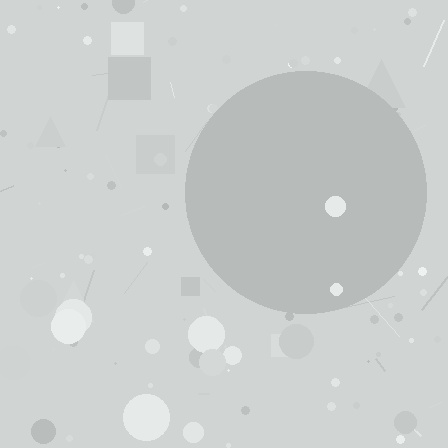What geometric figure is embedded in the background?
A circle is embedded in the background.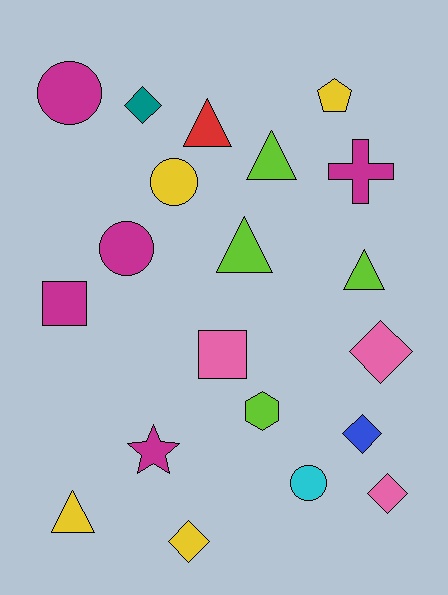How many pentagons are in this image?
There is 1 pentagon.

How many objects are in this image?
There are 20 objects.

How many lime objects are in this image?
There are 4 lime objects.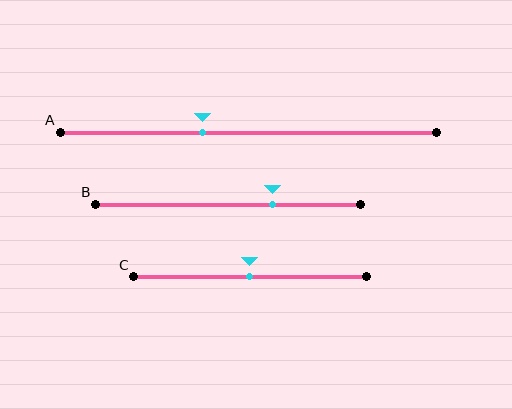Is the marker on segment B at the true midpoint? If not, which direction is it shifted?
No, the marker on segment B is shifted to the right by about 17% of the segment length.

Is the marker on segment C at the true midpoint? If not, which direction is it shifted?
Yes, the marker on segment C is at the true midpoint.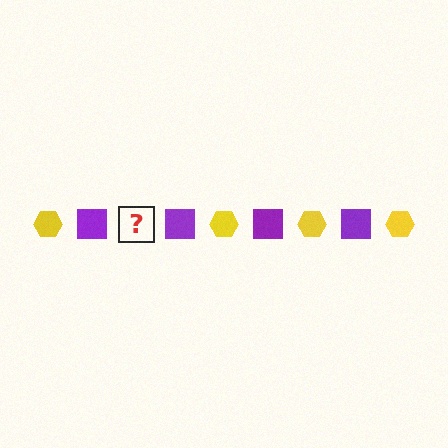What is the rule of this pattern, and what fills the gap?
The rule is that the pattern alternates between yellow hexagon and purple square. The gap should be filled with a yellow hexagon.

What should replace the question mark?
The question mark should be replaced with a yellow hexagon.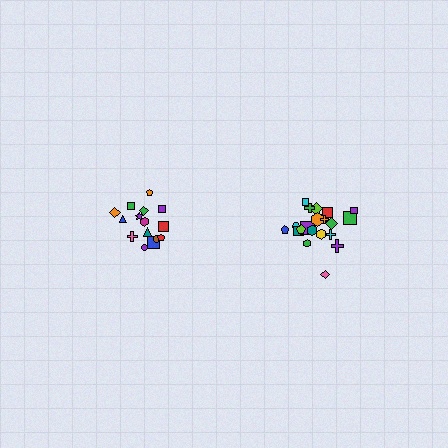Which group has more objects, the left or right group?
The right group.